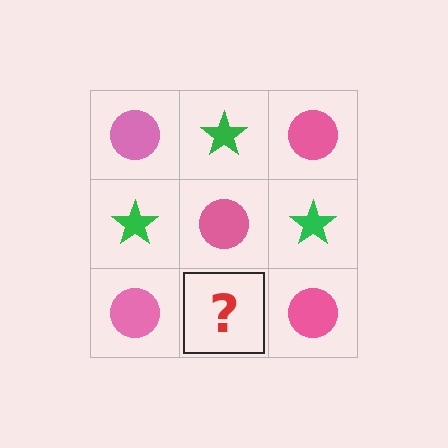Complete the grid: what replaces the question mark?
The question mark should be replaced with a green star.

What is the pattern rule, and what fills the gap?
The rule is that it alternates pink circle and green star in a checkerboard pattern. The gap should be filled with a green star.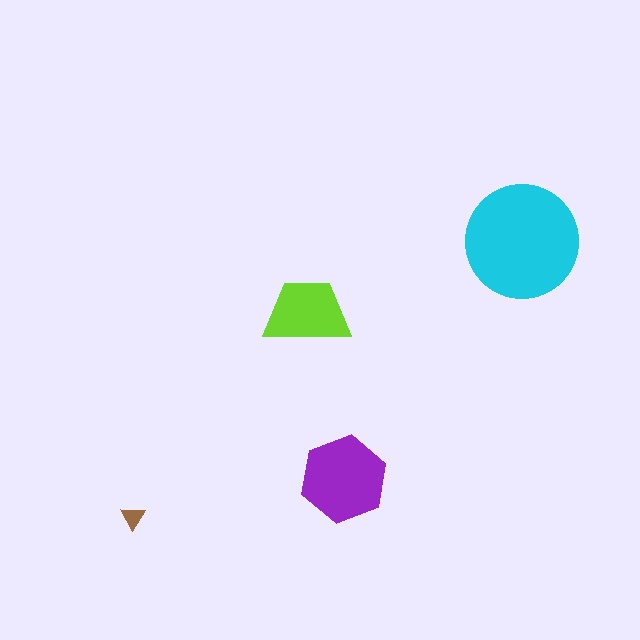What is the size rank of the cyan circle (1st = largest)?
1st.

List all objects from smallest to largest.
The brown triangle, the lime trapezoid, the purple hexagon, the cyan circle.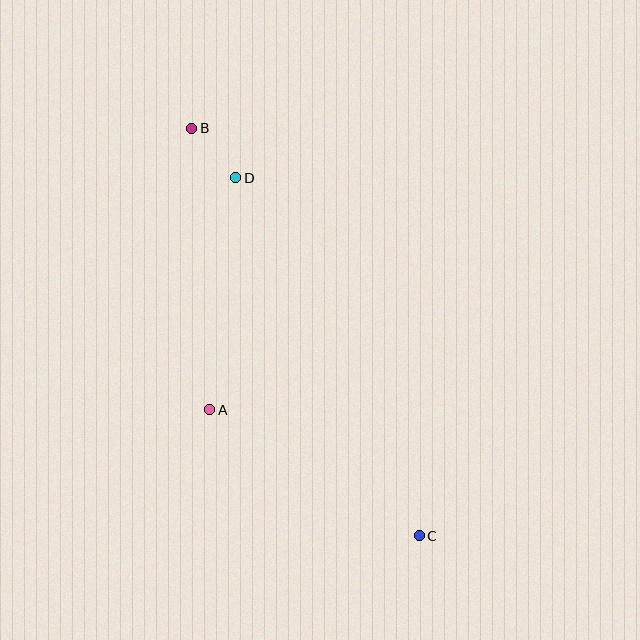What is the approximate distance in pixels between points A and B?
The distance between A and B is approximately 282 pixels.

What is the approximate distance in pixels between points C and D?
The distance between C and D is approximately 402 pixels.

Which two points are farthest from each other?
Points B and C are farthest from each other.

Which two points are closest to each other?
Points B and D are closest to each other.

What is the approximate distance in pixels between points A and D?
The distance between A and D is approximately 233 pixels.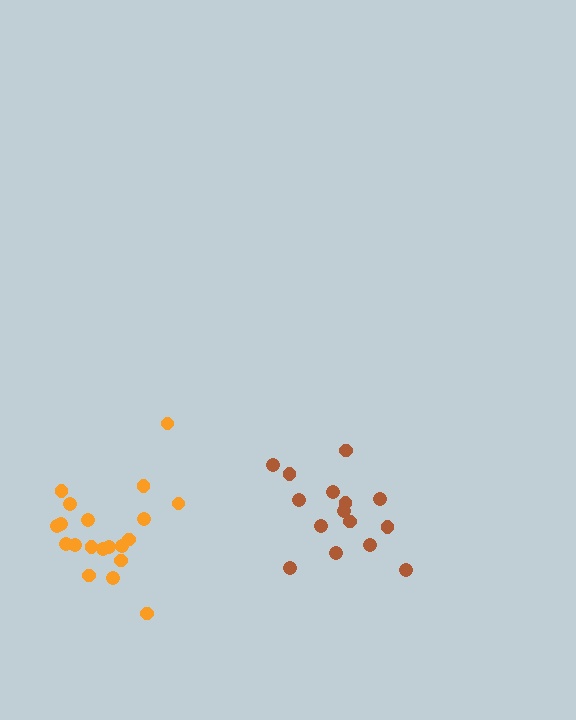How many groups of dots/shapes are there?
There are 2 groups.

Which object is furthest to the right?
The brown cluster is rightmost.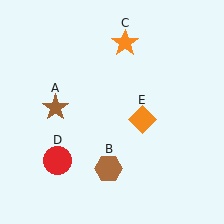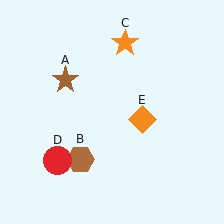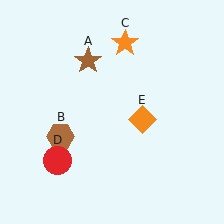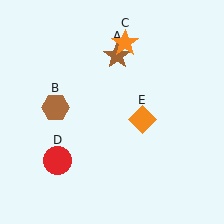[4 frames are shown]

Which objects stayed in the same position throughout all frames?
Orange star (object C) and red circle (object D) and orange diamond (object E) remained stationary.